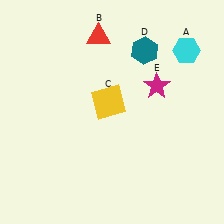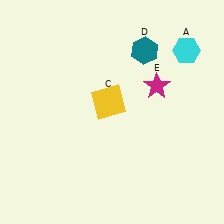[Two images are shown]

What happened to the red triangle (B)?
The red triangle (B) was removed in Image 2. It was in the top-left area of Image 1.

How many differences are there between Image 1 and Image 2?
There is 1 difference between the two images.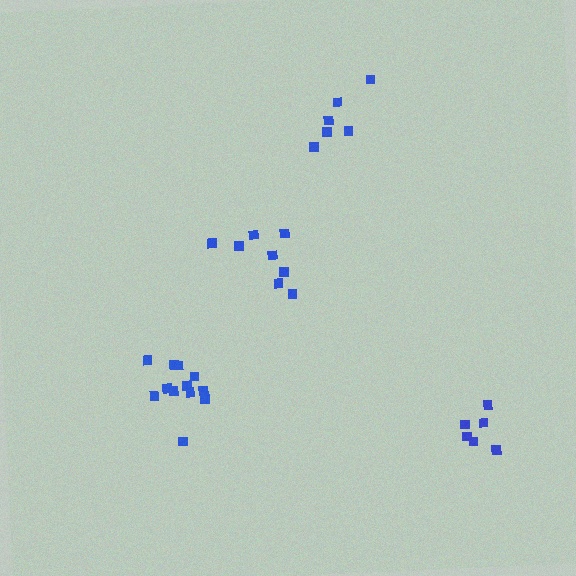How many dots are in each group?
Group 1: 8 dots, Group 2: 6 dots, Group 3: 12 dots, Group 4: 6 dots (32 total).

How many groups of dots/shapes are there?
There are 4 groups.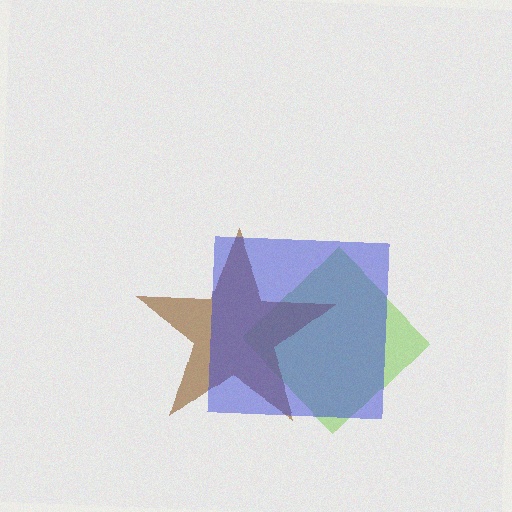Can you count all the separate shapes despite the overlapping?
Yes, there are 3 separate shapes.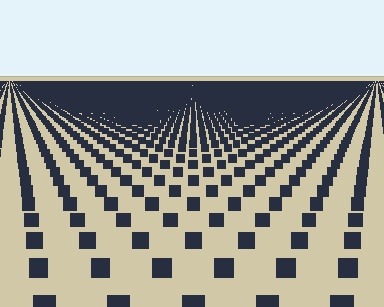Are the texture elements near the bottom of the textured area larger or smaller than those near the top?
Larger. Near the bottom, elements are closer to the viewer and appear at a bigger on-screen size.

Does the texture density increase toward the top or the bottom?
Density increases toward the top.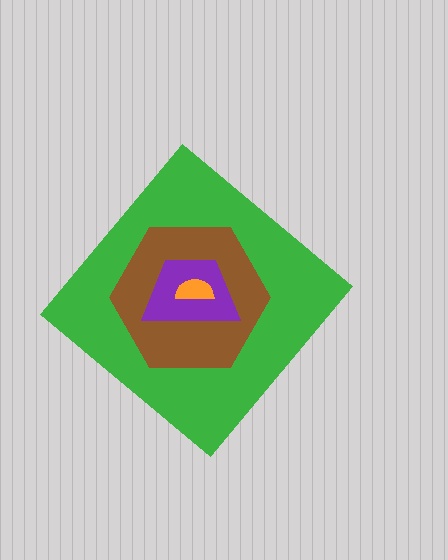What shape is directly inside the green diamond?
The brown hexagon.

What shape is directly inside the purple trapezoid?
The orange semicircle.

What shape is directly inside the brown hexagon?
The purple trapezoid.